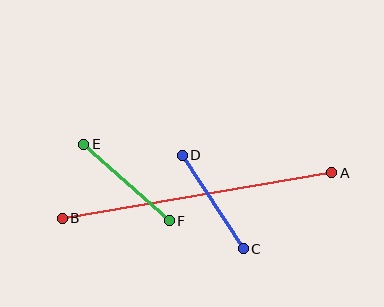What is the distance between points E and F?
The distance is approximately 115 pixels.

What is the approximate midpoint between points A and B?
The midpoint is at approximately (197, 195) pixels.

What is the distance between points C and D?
The distance is approximately 112 pixels.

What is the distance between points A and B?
The distance is approximately 273 pixels.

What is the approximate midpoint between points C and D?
The midpoint is at approximately (213, 202) pixels.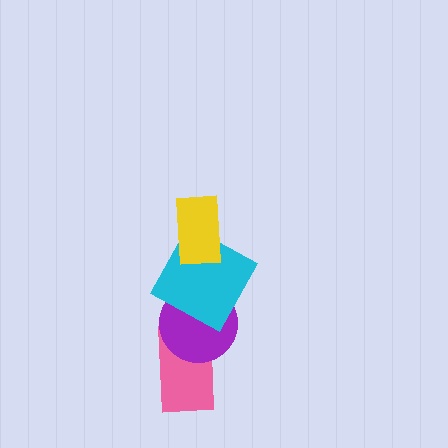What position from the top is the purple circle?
The purple circle is 3rd from the top.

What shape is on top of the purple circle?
The cyan square is on top of the purple circle.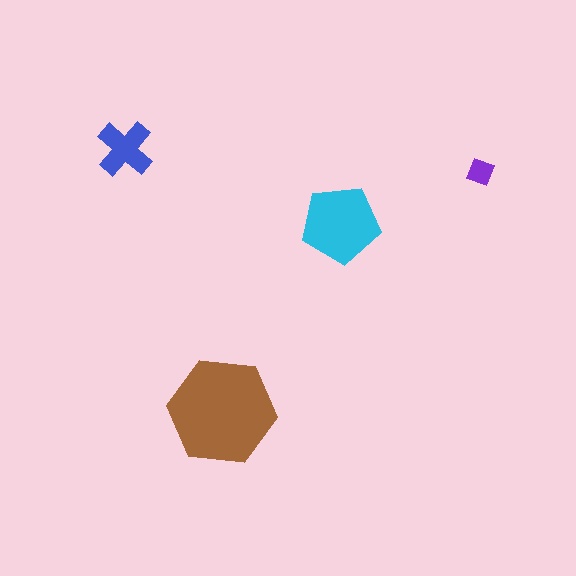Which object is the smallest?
The purple diamond.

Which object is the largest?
The brown hexagon.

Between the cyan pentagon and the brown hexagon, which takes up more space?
The brown hexagon.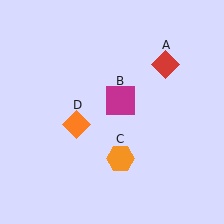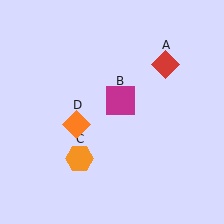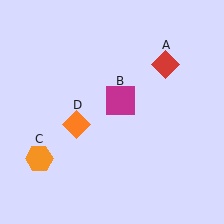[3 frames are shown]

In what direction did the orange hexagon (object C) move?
The orange hexagon (object C) moved left.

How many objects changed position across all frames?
1 object changed position: orange hexagon (object C).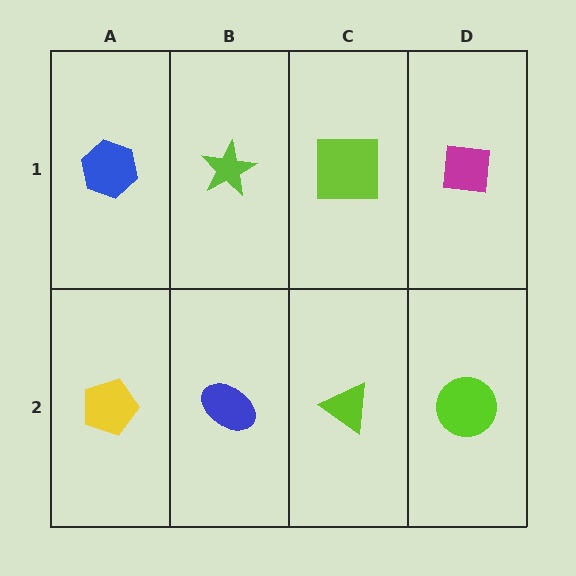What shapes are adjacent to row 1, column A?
A yellow pentagon (row 2, column A), a lime star (row 1, column B).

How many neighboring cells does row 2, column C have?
3.